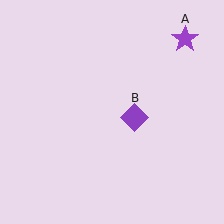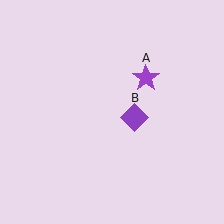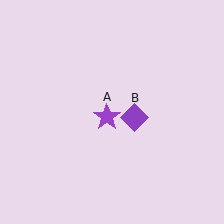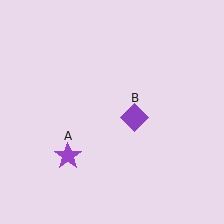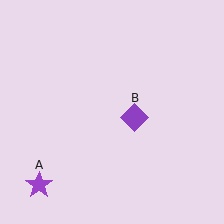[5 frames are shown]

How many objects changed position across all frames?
1 object changed position: purple star (object A).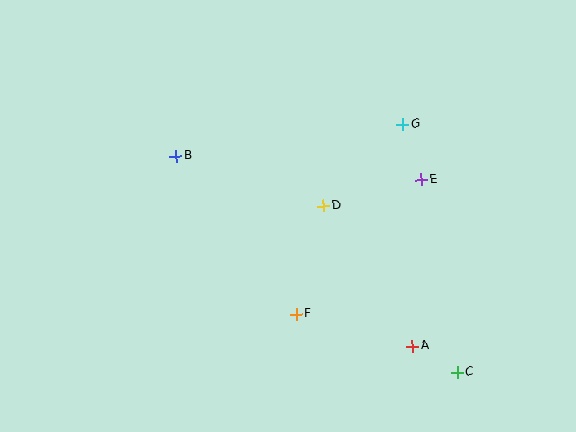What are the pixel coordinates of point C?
Point C is at (457, 372).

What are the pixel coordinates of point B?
Point B is at (176, 156).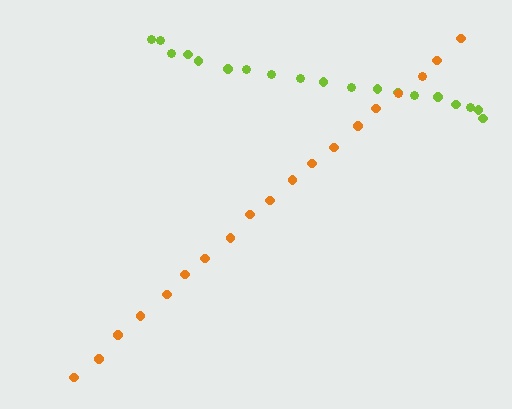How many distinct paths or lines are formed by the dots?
There are 2 distinct paths.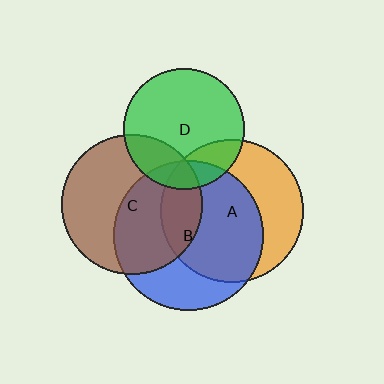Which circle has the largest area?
Circle B (blue).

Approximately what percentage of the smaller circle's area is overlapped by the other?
Approximately 20%.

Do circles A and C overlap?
Yes.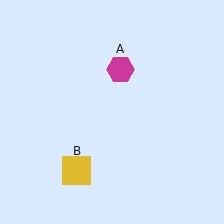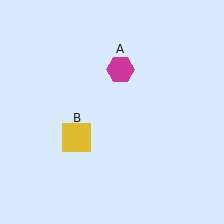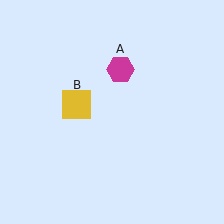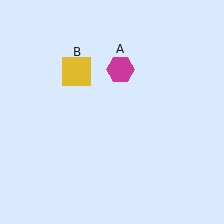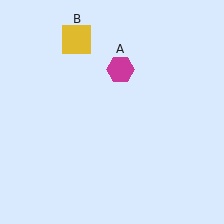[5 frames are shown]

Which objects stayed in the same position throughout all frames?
Magenta hexagon (object A) remained stationary.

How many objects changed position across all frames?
1 object changed position: yellow square (object B).